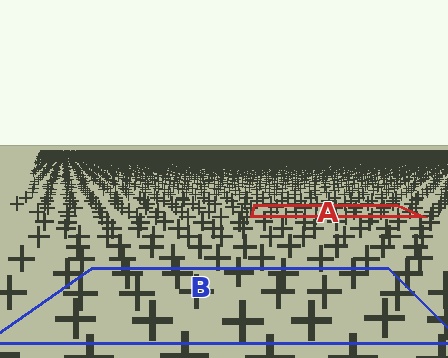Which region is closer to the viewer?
Region B is closer. The texture elements there are larger and more spread out.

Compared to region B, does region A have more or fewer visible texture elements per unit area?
Region A has more texture elements per unit area — they are packed more densely because it is farther away.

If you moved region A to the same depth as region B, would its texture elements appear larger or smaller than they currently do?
They would appear larger. At a closer depth, the same texture elements are projected at a bigger on-screen size.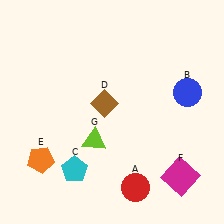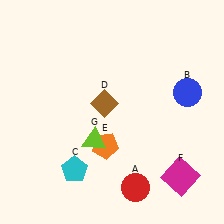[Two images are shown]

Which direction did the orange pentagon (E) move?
The orange pentagon (E) moved right.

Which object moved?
The orange pentagon (E) moved right.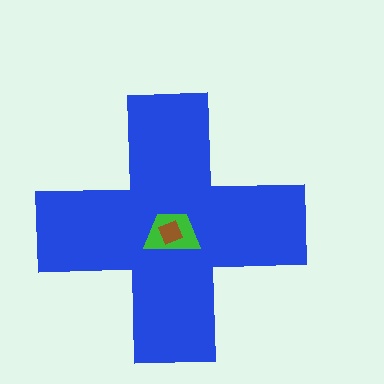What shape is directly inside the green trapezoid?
The brown diamond.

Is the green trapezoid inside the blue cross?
Yes.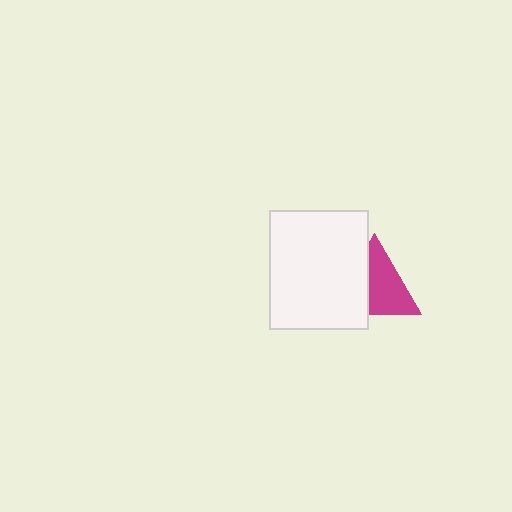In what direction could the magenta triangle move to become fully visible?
The magenta triangle could move right. That would shift it out from behind the white rectangle entirely.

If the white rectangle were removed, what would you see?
You would see the complete magenta triangle.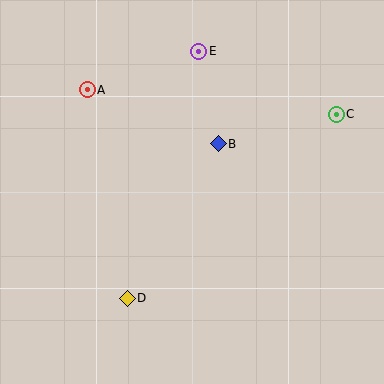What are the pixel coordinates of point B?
Point B is at (218, 144).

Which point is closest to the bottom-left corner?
Point D is closest to the bottom-left corner.